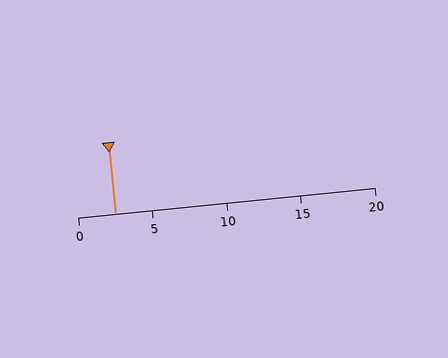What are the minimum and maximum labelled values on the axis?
The axis runs from 0 to 20.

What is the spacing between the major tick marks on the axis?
The major ticks are spaced 5 apart.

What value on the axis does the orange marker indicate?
The marker indicates approximately 2.5.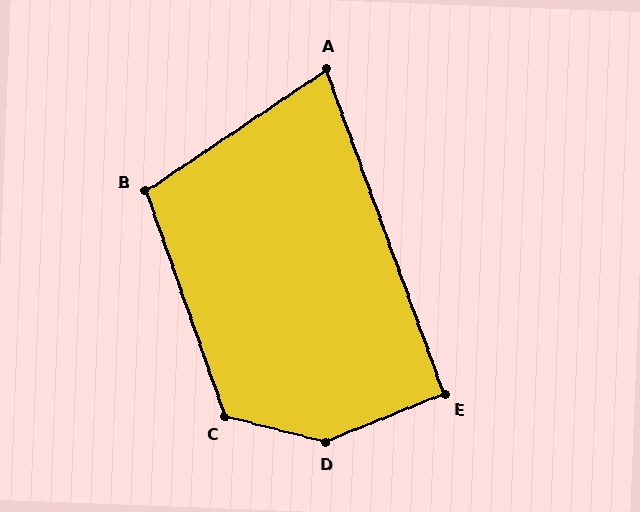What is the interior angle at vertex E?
Approximately 92 degrees (approximately right).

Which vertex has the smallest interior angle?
A, at approximately 76 degrees.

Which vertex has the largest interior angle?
D, at approximately 143 degrees.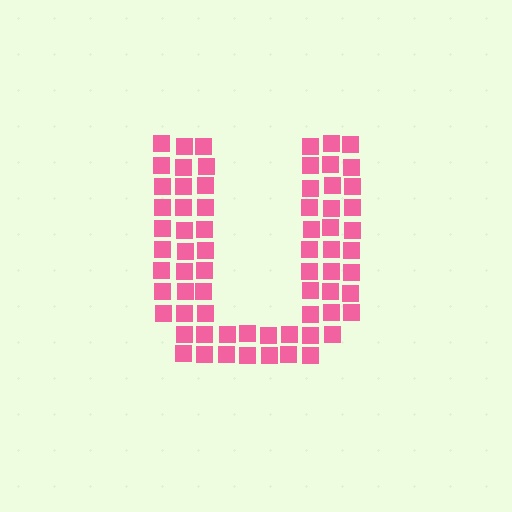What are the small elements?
The small elements are squares.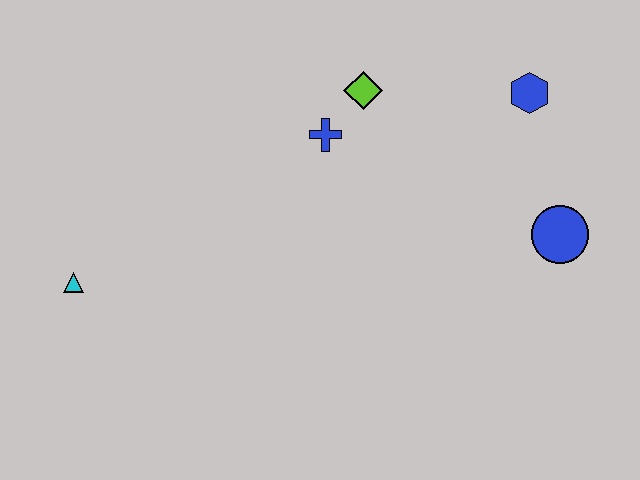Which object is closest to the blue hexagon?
The blue circle is closest to the blue hexagon.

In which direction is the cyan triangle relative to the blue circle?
The cyan triangle is to the left of the blue circle.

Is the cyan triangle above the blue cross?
No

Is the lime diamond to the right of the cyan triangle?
Yes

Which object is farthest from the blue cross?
The cyan triangle is farthest from the blue cross.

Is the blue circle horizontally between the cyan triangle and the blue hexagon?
No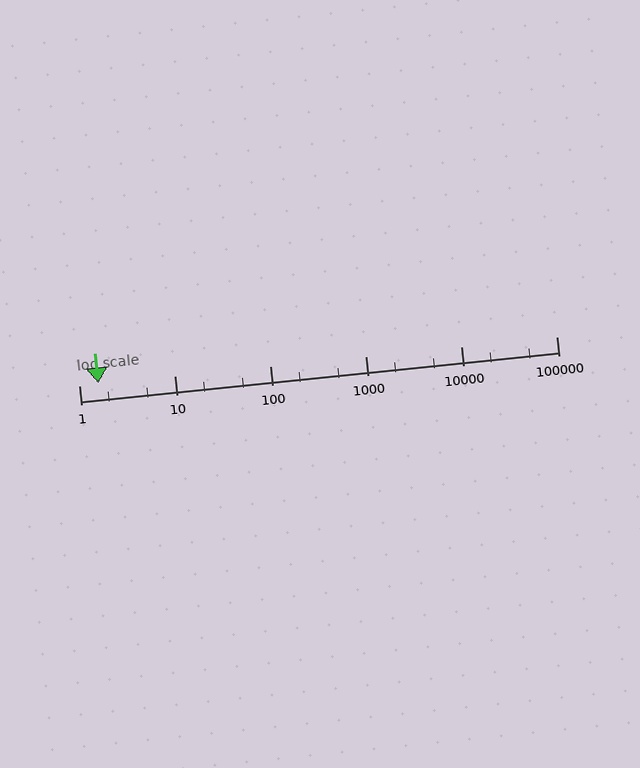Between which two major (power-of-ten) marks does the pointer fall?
The pointer is between 1 and 10.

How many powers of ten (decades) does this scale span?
The scale spans 5 decades, from 1 to 100000.